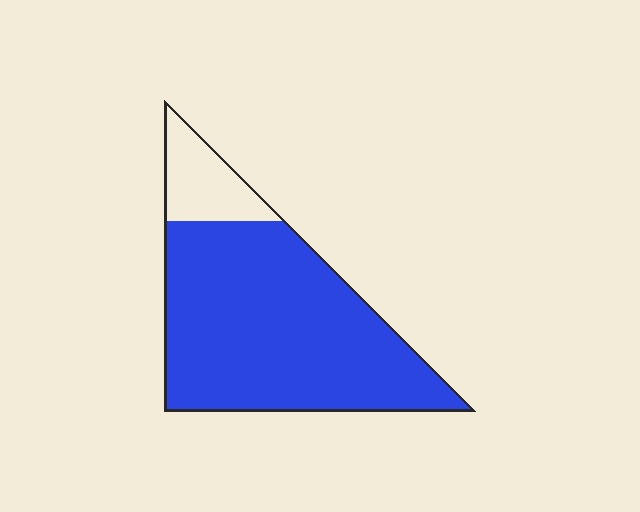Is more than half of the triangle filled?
Yes.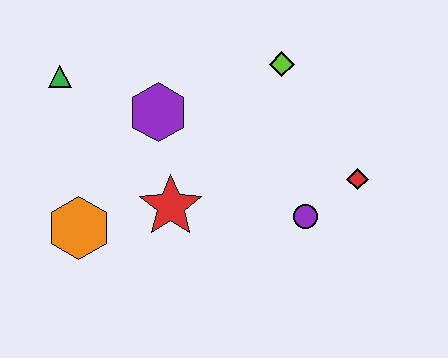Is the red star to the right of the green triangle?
Yes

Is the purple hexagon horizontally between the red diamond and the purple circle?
No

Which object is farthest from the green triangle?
The red diamond is farthest from the green triangle.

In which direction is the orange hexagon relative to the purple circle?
The orange hexagon is to the left of the purple circle.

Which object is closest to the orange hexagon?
The red star is closest to the orange hexagon.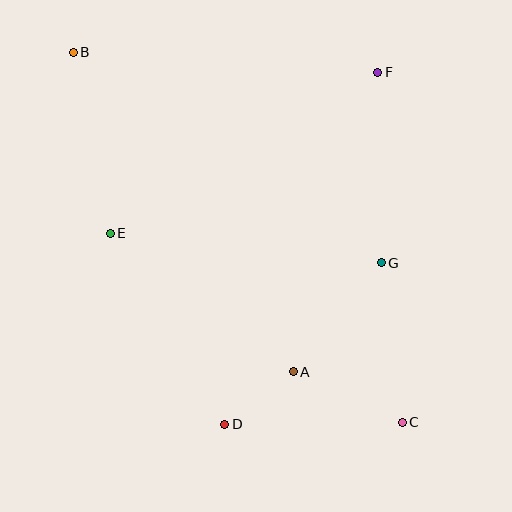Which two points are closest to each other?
Points A and D are closest to each other.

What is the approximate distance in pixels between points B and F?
The distance between B and F is approximately 305 pixels.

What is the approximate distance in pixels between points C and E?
The distance between C and E is approximately 348 pixels.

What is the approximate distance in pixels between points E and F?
The distance between E and F is approximately 312 pixels.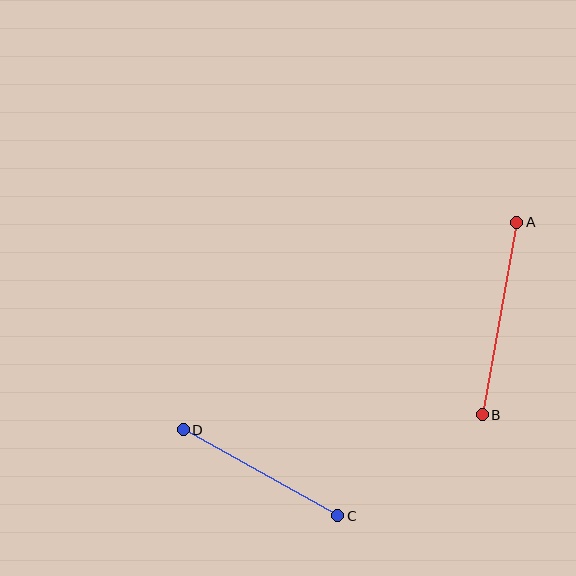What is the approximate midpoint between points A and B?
The midpoint is at approximately (499, 319) pixels.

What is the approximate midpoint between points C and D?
The midpoint is at approximately (260, 473) pixels.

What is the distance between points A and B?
The distance is approximately 196 pixels.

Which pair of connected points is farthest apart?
Points A and B are farthest apart.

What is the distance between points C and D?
The distance is approximately 177 pixels.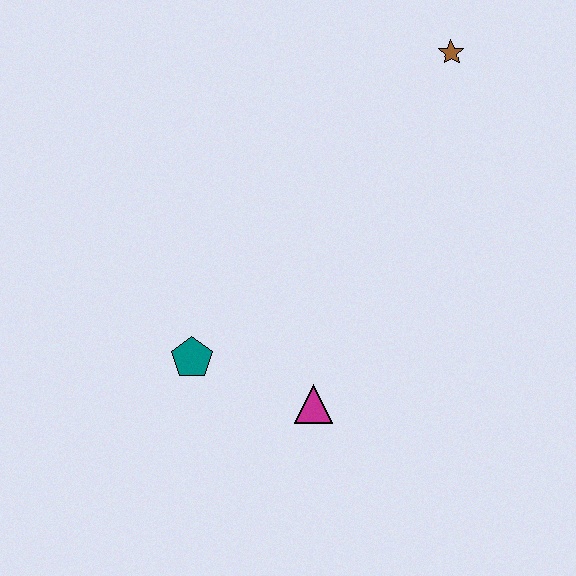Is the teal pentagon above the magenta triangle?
Yes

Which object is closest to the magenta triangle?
The teal pentagon is closest to the magenta triangle.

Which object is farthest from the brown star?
The teal pentagon is farthest from the brown star.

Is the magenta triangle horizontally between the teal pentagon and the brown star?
Yes